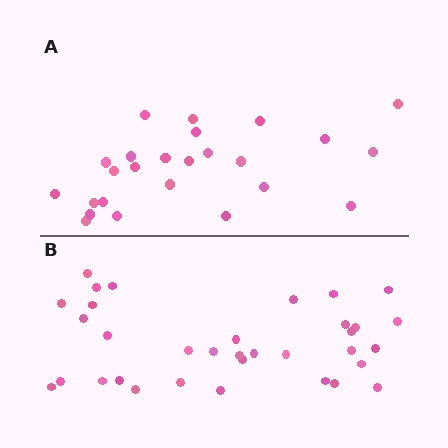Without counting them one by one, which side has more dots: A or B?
Region B (the bottom region) has more dots.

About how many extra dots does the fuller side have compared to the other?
Region B has roughly 8 or so more dots than region A.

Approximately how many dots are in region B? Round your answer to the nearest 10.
About 30 dots. (The exact count is 34, which rounds to 30.)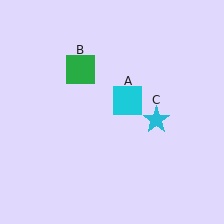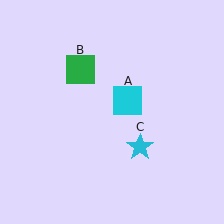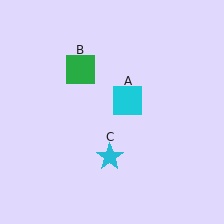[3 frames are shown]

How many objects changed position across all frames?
1 object changed position: cyan star (object C).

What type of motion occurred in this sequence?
The cyan star (object C) rotated clockwise around the center of the scene.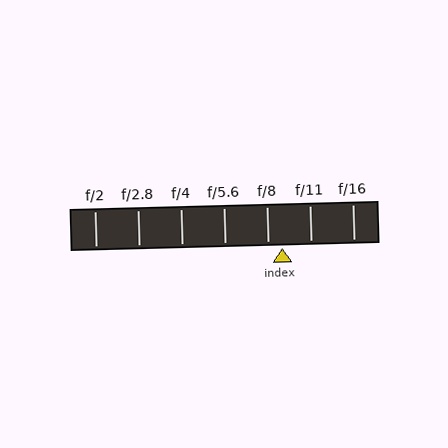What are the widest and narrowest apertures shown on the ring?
The widest aperture shown is f/2 and the narrowest is f/16.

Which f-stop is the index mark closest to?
The index mark is closest to f/8.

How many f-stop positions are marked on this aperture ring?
There are 7 f-stop positions marked.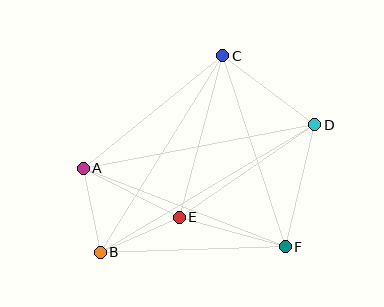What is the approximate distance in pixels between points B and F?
The distance between B and F is approximately 185 pixels.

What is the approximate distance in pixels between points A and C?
The distance between A and C is approximately 179 pixels.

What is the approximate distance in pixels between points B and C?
The distance between B and C is approximately 231 pixels.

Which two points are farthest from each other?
Points B and D are farthest from each other.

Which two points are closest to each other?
Points A and B are closest to each other.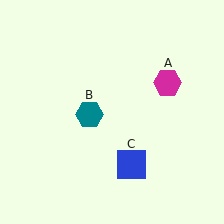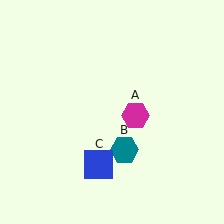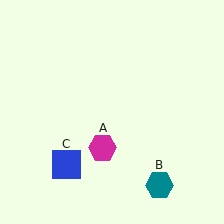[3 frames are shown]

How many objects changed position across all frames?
3 objects changed position: magenta hexagon (object A), teal hexagon (object B), blue square (object C).